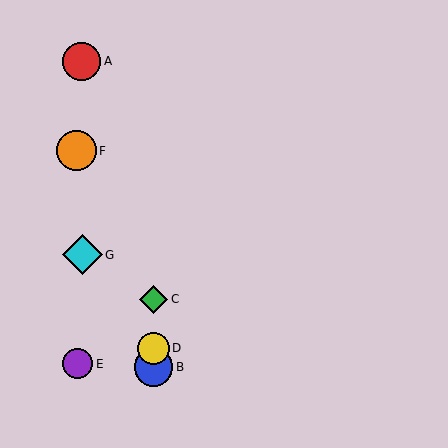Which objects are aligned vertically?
Objects B, C, D are aligned vertically.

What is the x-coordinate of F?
Object F is at x≈76.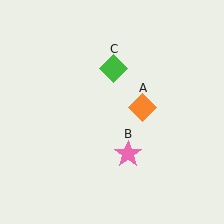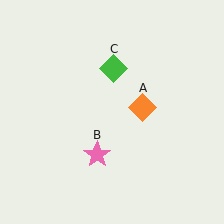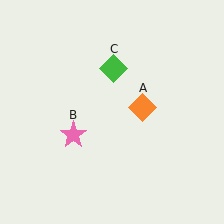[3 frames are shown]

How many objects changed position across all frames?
1 object changed position: pink star (object B).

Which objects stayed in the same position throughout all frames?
Orange diamond (object A) and green diamond (object C) remained stationary.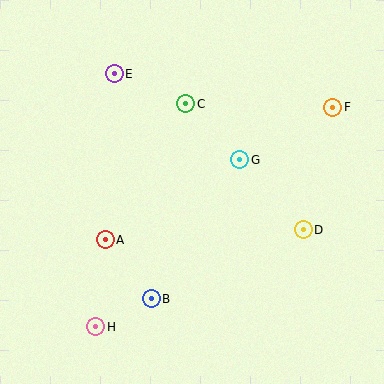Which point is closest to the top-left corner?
Point E is closest to the top-left corner.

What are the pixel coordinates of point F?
Point F is at (333, 107).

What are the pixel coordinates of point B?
Point B is at (151, 299).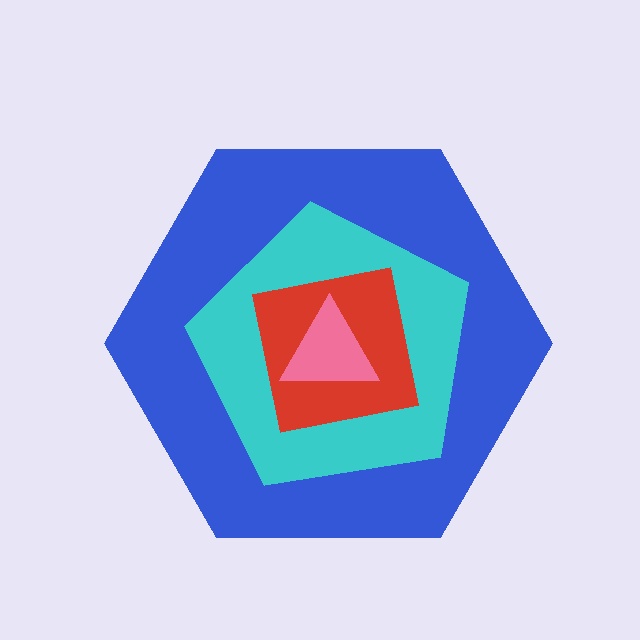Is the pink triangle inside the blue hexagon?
Yes.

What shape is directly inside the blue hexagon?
The cyan pentagon.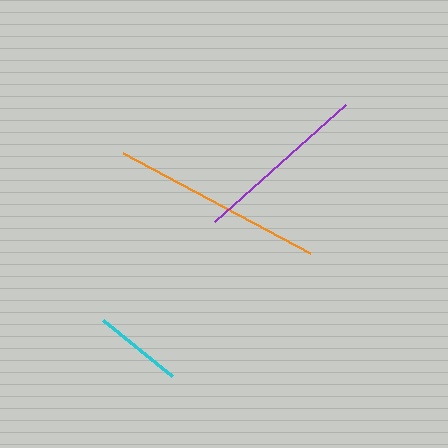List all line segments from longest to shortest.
From longest to shortest: orange, purple, cyan.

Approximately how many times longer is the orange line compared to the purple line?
The orange line is approximately 1.2 times the length of the purple line.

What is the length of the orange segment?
The orange segment is approximately 212 pixels long.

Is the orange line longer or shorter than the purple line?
The orange line is longer than the purple line.